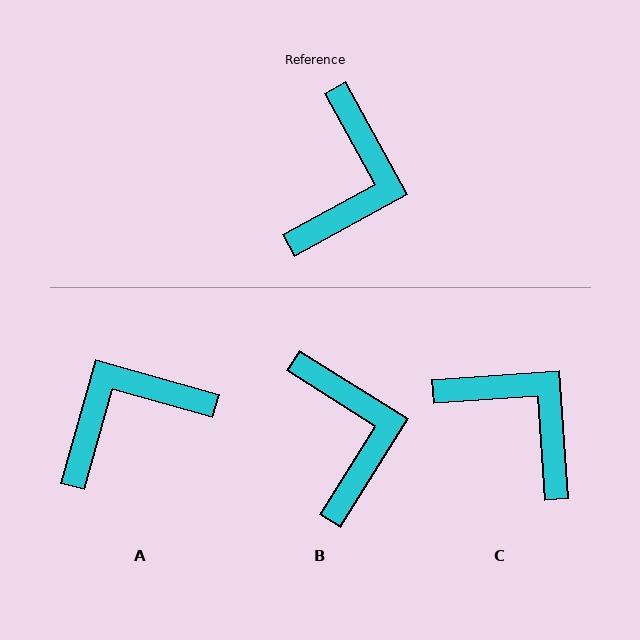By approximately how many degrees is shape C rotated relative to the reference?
Approximately 65 degrees counter-clockwise.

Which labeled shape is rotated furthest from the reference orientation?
A, about 136 degrees away.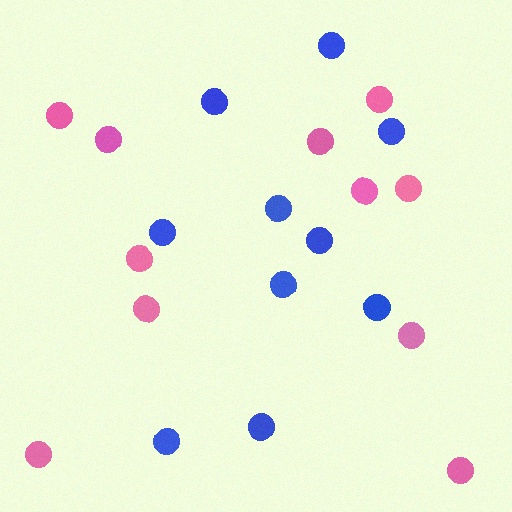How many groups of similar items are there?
There are 2 groups: one group of blue circles (10) and one group of pink circles (11).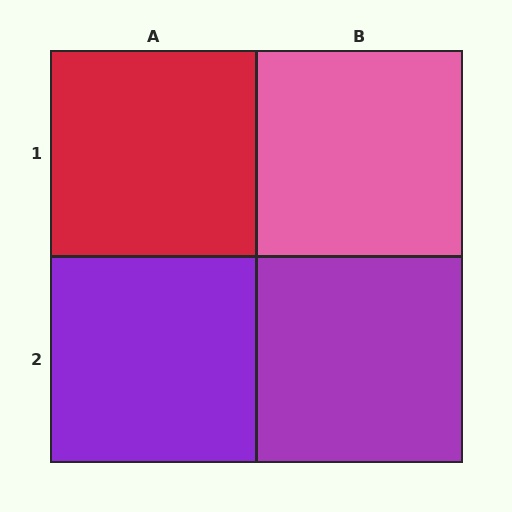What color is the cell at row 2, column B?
Purple.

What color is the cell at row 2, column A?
Purple.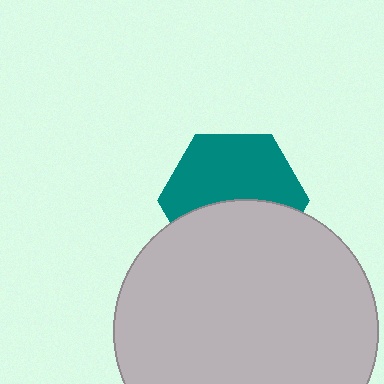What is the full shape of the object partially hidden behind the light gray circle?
The partially hidden object is a teal hexagon.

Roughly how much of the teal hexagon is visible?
About half of it is visible (roughly 56%).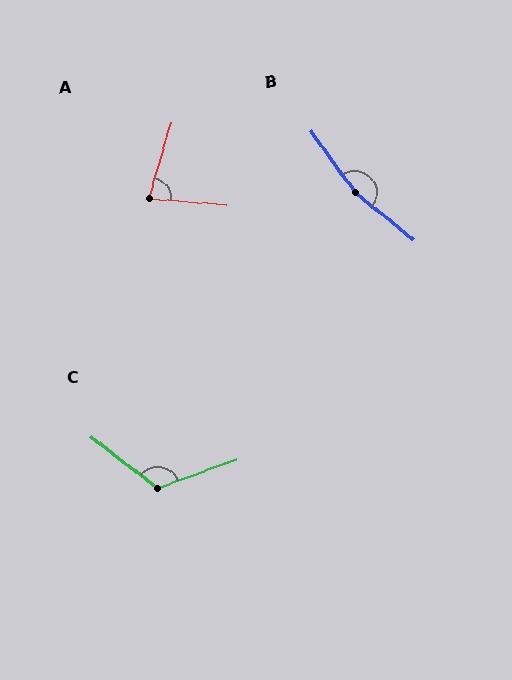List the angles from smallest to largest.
A (78°), C (122°), B (165°).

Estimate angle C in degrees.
Approximately 122 degrees.